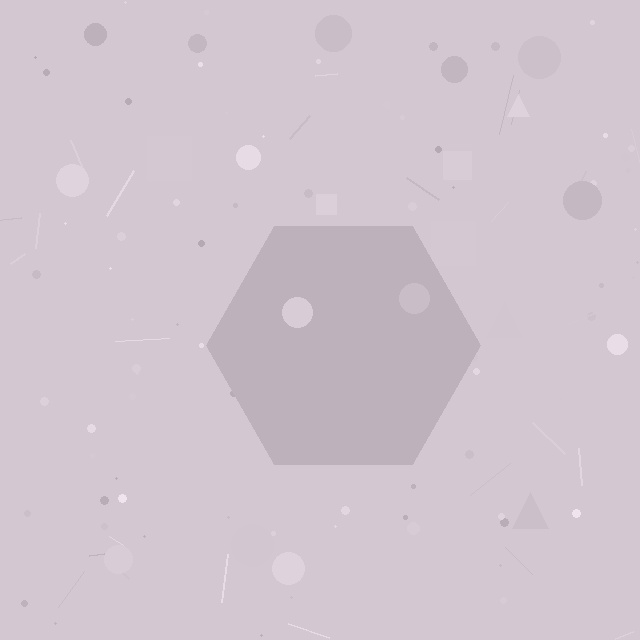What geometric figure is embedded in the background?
A hexagon is embedded in the background.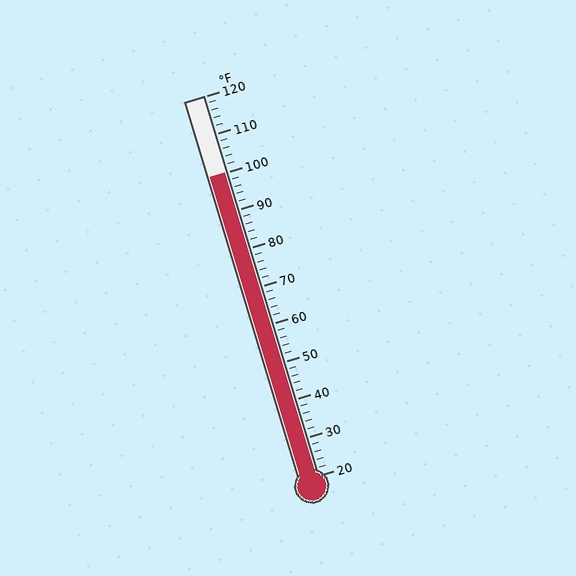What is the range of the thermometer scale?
The thermometer scale ranges from 20°F to 120°F.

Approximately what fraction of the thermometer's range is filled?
The thermometer is filled to approximately 80% of its range.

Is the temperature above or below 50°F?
The temperature is above 50°F.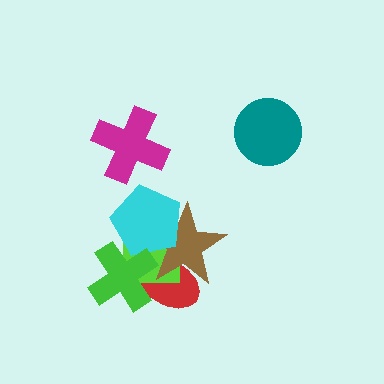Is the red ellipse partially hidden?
Yes, it is partially covered by another shape.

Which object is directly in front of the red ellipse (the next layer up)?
The lime square is directly in front of the red ellipse.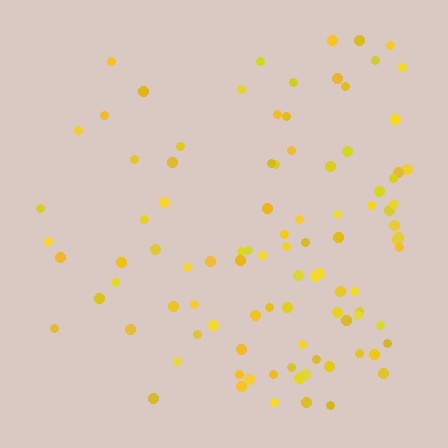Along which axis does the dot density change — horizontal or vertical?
Horizontal.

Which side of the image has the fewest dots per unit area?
The left.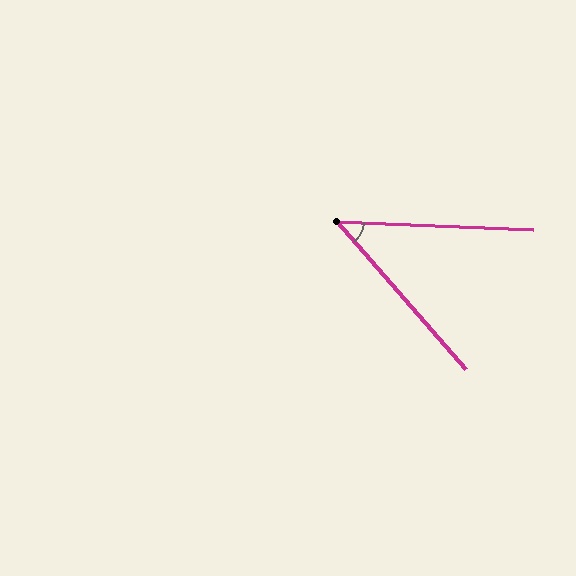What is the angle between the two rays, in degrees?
Approximately 46 degrees.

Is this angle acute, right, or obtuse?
It is acute.